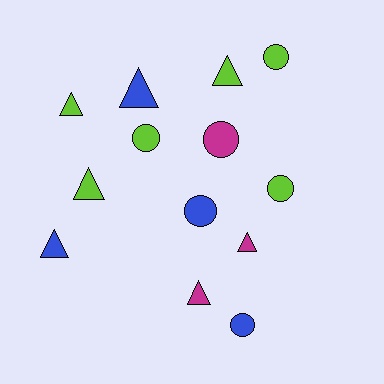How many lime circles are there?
There are 3 lime circles.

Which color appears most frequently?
Lime, with 6 objects.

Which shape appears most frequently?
Triangle, with 7 objects.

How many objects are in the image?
There are 13 objects.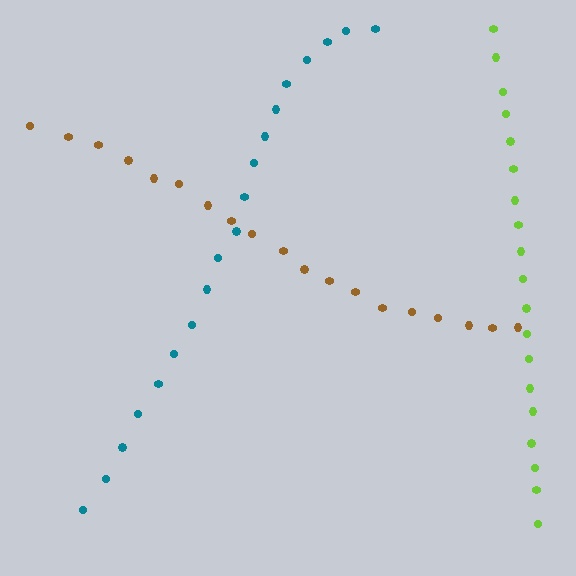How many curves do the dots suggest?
There are 3 distinct paths.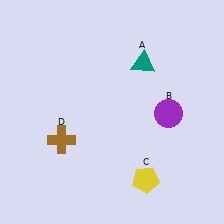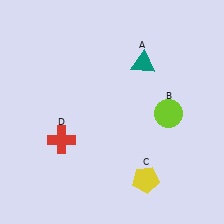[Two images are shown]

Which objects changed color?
B changed from purple to lime. D changed from brown to red.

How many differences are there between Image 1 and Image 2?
There are 2 differences between the two images.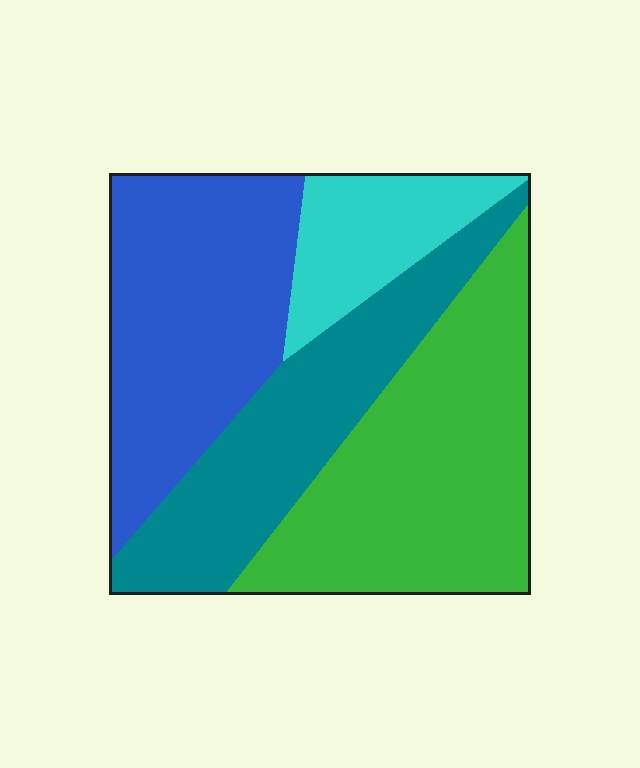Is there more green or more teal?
Green.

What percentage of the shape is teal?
Teal covers 24% of the shape.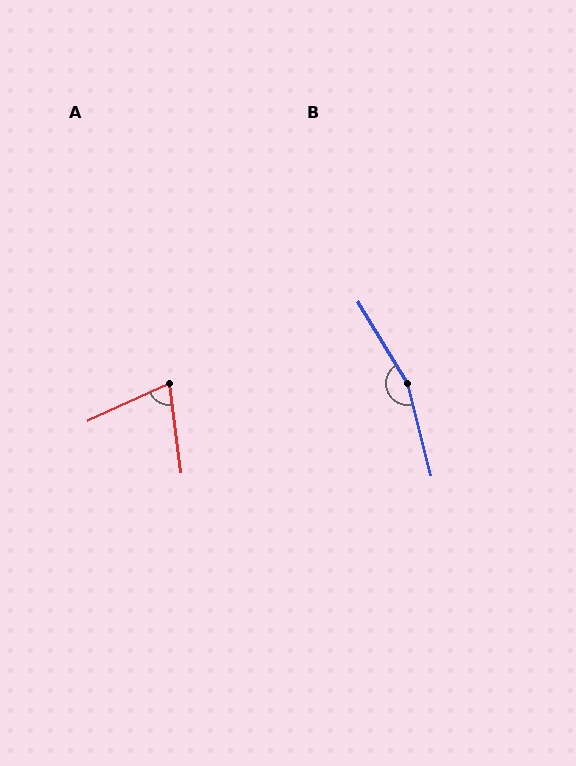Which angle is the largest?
B, at approximately 163 degrees.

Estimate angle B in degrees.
Approximately 163 degrees.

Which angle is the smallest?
A, at approximately 73 degrees.